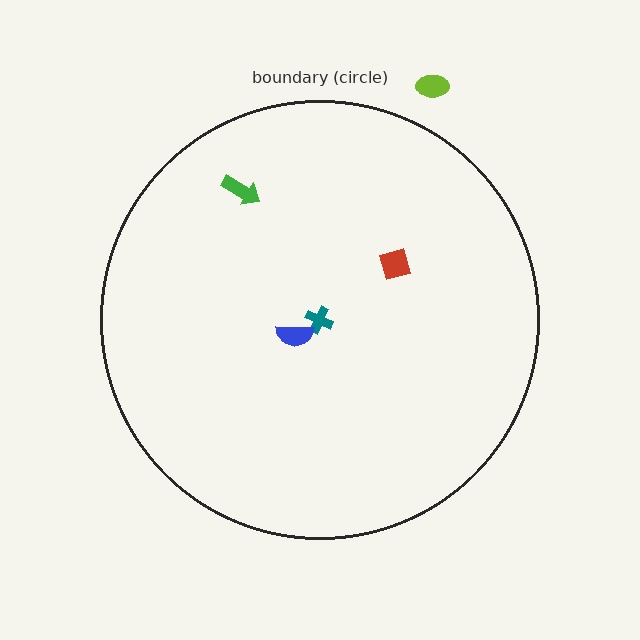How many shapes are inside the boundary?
4 inside, 1 outside.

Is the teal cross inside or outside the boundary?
Inside.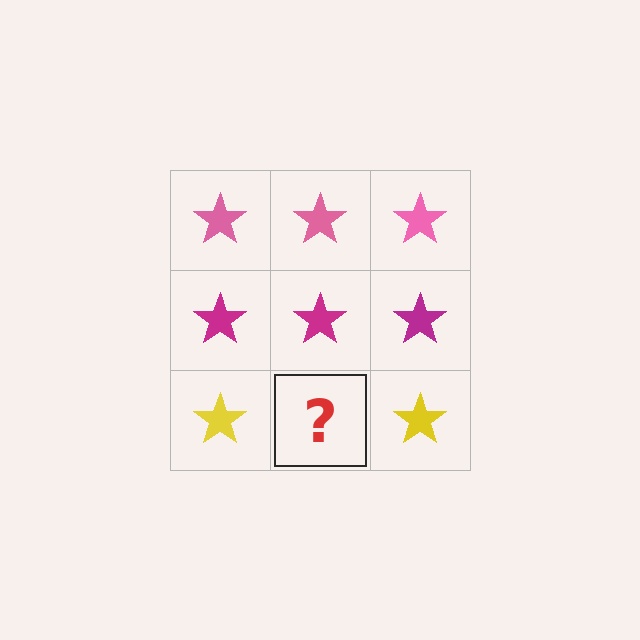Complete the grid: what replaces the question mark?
The question mark should be replaced with a yellow star.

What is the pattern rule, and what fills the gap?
The rule is that each row has a consistent color. The gap should be filled with a yellow star.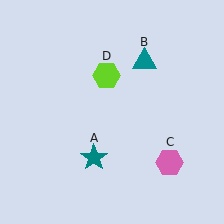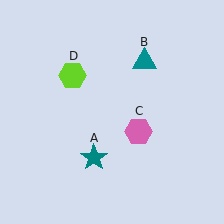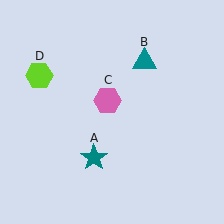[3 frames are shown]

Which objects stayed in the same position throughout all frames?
Teal star (object A) and teal triangle (object B) remained stationary.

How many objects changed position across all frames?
2 objects changed position: pink hexagon (object C), lime hexagon (object D).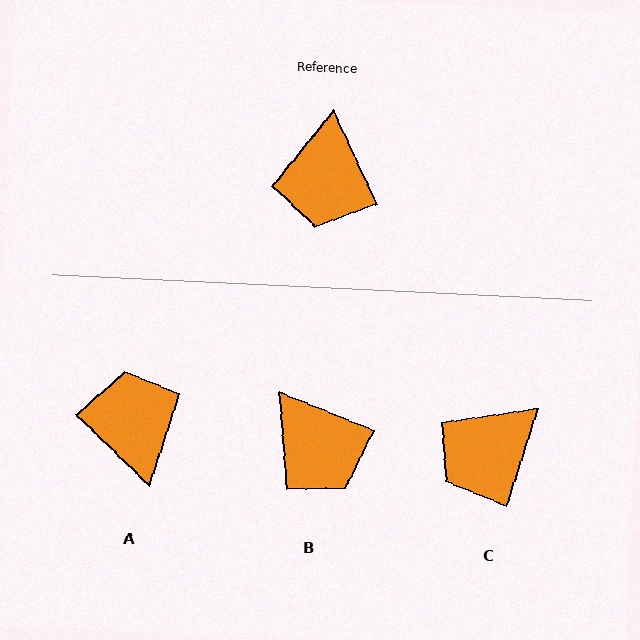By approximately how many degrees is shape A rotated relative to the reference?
Approximately 159 degrees clockwise.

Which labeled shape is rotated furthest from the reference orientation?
A, about 159 degrees away.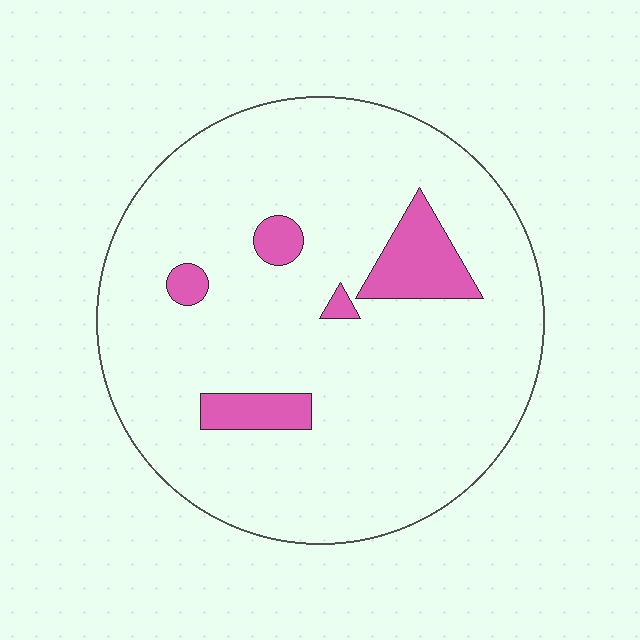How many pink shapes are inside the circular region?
5.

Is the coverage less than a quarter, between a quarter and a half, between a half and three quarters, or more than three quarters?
Less than a quarter.